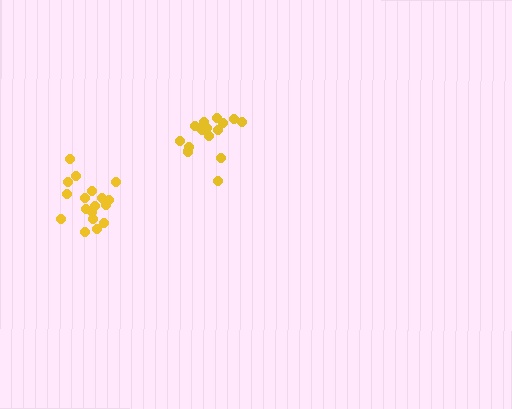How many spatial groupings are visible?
There are 2 spatial groupings.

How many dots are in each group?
Group 1: 18 dots, Group 2: 15 dots (33 total).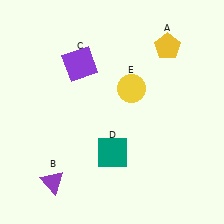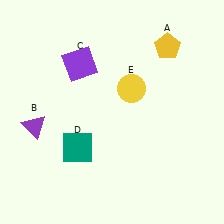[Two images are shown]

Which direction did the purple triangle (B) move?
The purple triangle (B) moved up.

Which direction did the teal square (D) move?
The teal square (D) moved left.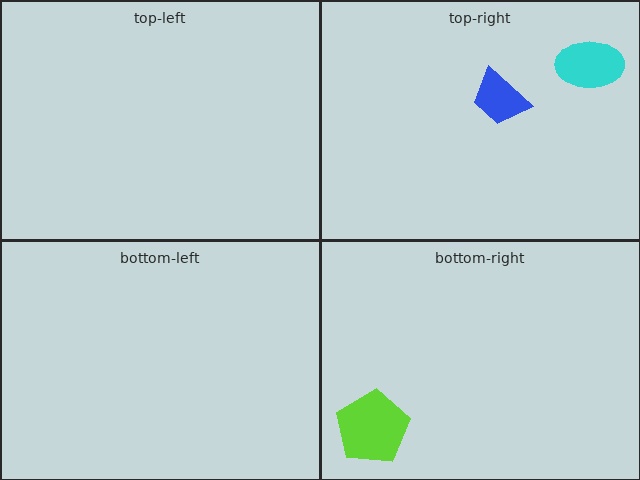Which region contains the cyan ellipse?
The top-right region.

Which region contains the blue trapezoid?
The top-right region.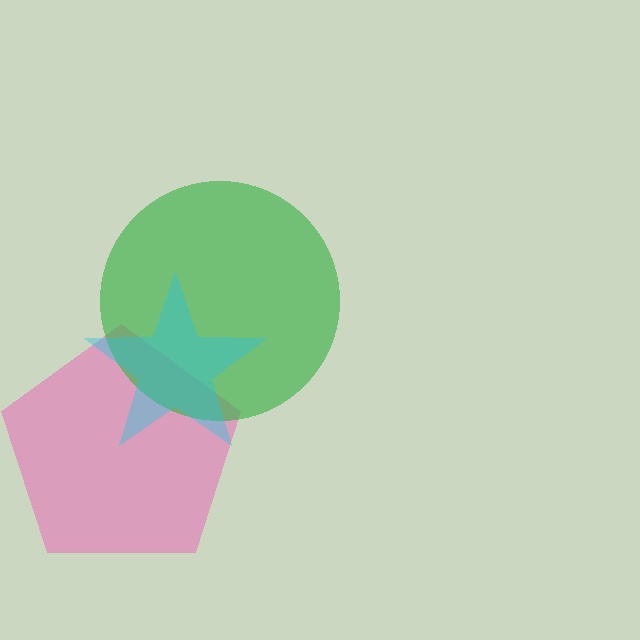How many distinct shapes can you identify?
There are 3 distinct shapes: a pink pentagon, a green circle, a cyan star.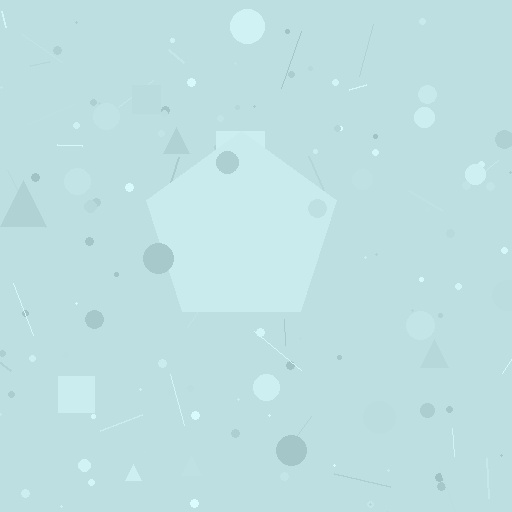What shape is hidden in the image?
A pentagon is hidden in the image.